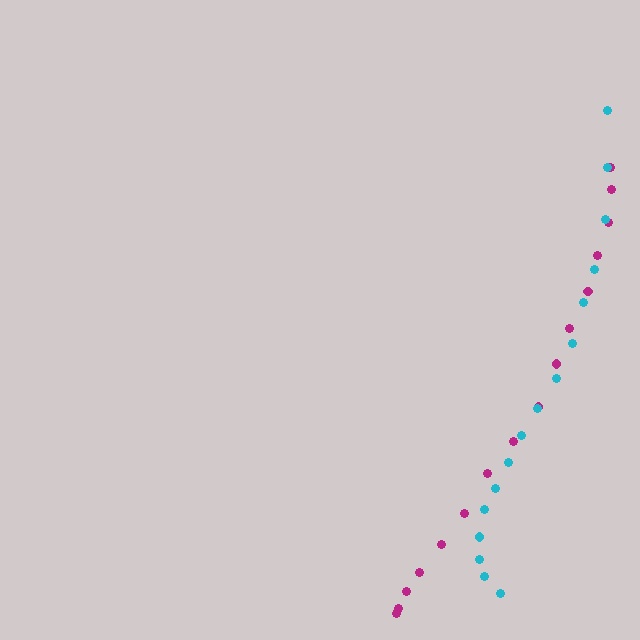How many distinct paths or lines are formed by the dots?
There are 2 distinct paths.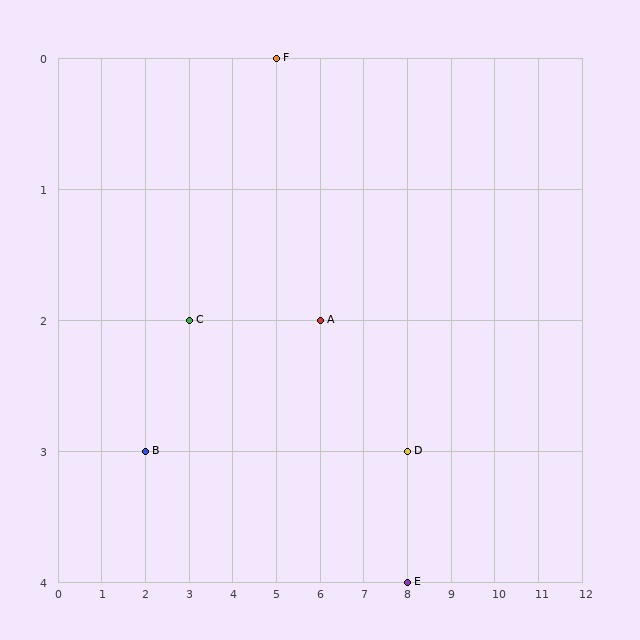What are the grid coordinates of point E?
Point E is at grid coordinates (8, 4).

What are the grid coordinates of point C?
Point C is at grid coordinates (3, 2).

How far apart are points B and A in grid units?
Points B and A are 4 columns and 1 row apart (about 4.1 grid units diagonally).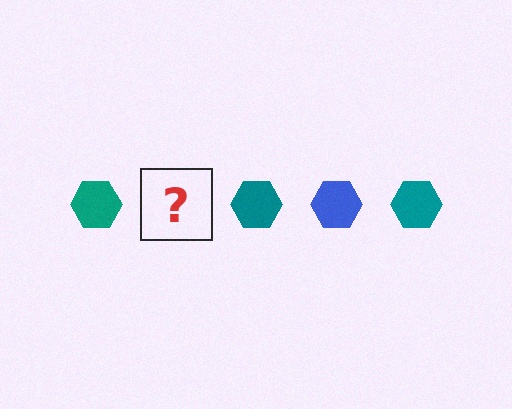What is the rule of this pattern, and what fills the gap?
The rule is that the pattern cycles through teal, blue hexagons. The gap should be filled with a blue hexagon.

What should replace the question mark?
The question mark should be replaced with a blue hexagon.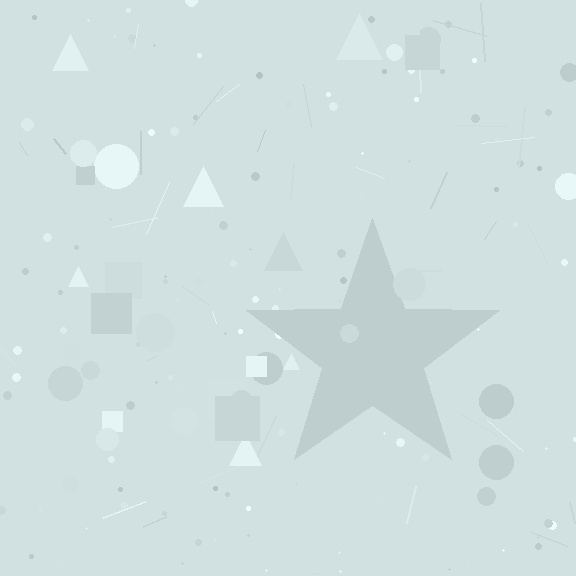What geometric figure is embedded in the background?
A star is embedded in the background.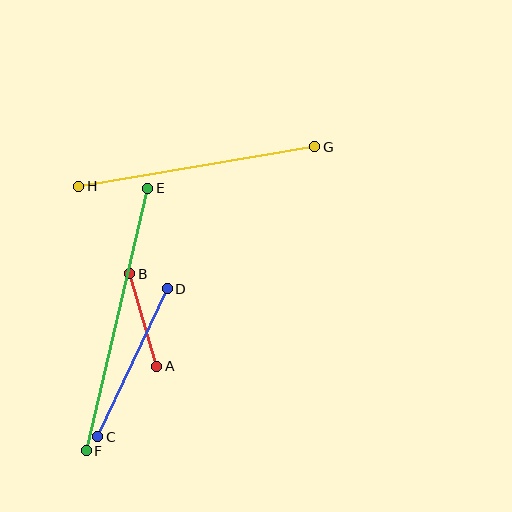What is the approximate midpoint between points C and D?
The midpoint is at approximately (133, 363) pixels.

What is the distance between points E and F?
The distance is approximately 270 pixels.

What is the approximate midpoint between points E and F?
The midpoint is at approximately (117, 320) pixels.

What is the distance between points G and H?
The distance is approximately 240 pixels.